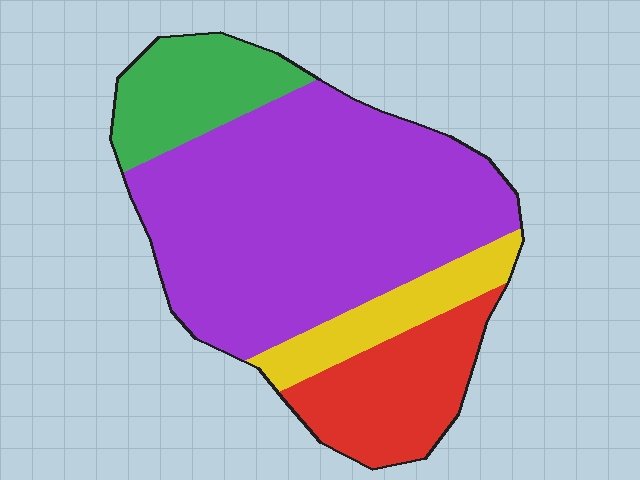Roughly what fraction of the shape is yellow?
Yellow takes up about one tenth (1/10) of the shape.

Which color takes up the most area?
Purple, at roughly 60%.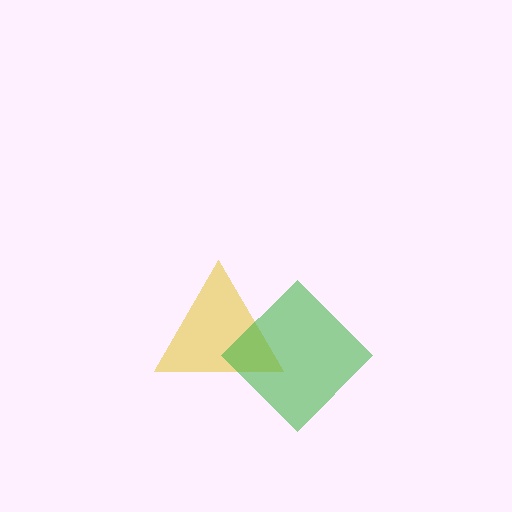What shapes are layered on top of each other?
The layered shapes are: a yellow triangle, a green diamond.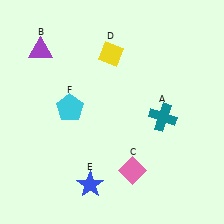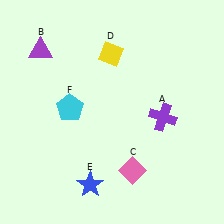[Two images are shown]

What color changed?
The cross (A) changed from teal in Image 1 to purple in Image 2.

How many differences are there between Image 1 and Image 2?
There is 1 difference between the two images.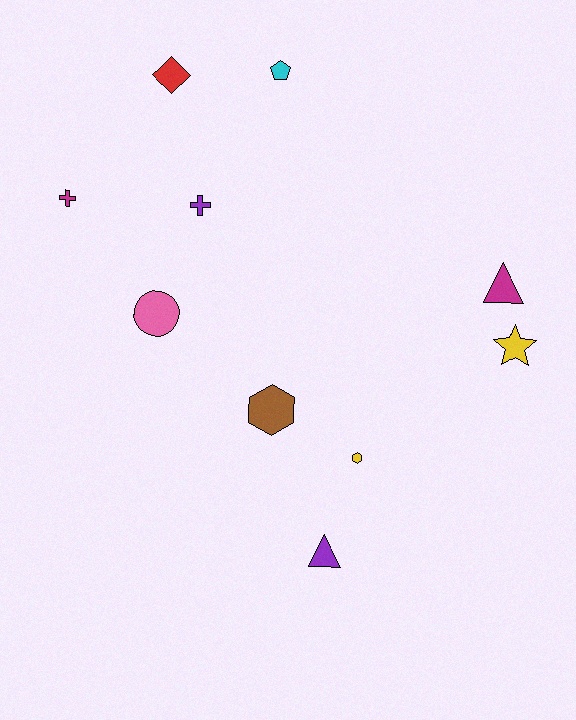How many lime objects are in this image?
There are no lime objects.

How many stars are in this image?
There is 1 star.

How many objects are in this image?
There are 10 objects.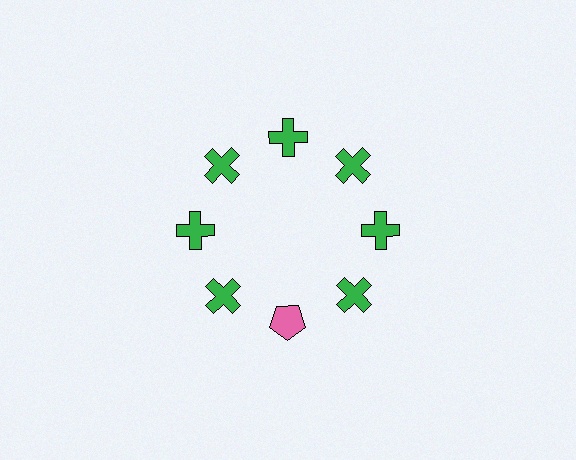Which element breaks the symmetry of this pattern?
The pink pentagon at roughly the 6 o'clock position breaks the symmetry. All other shapes are green crosses.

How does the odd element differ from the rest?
It differs in both color (pink instead of green) and shape (pentagon instead of cross).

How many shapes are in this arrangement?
There are 8 shapes arranged in a ring pattern.